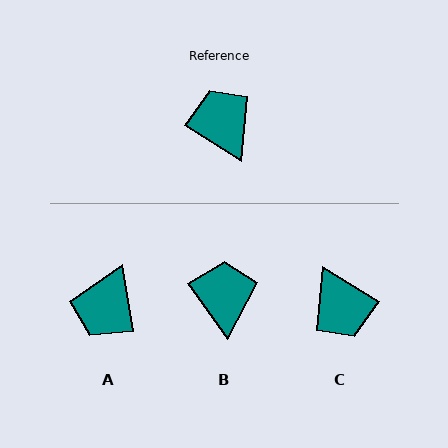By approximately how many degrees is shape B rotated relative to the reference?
Approximately 23 degrees clockwise.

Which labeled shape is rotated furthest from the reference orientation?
C, about 180 degrees away.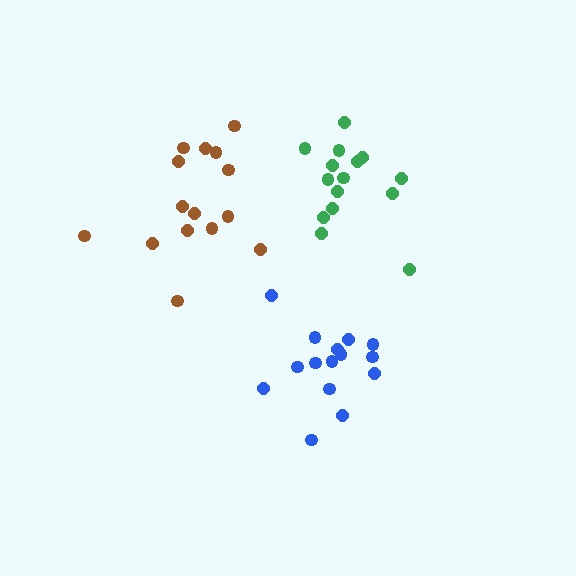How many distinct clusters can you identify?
There are 3 distinct clusters.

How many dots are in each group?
Group 1: 15 dots, Group 2: 15 dots, Group 3: 15 dots (45 total).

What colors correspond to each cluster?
The clusters are colored: blue, brown, green.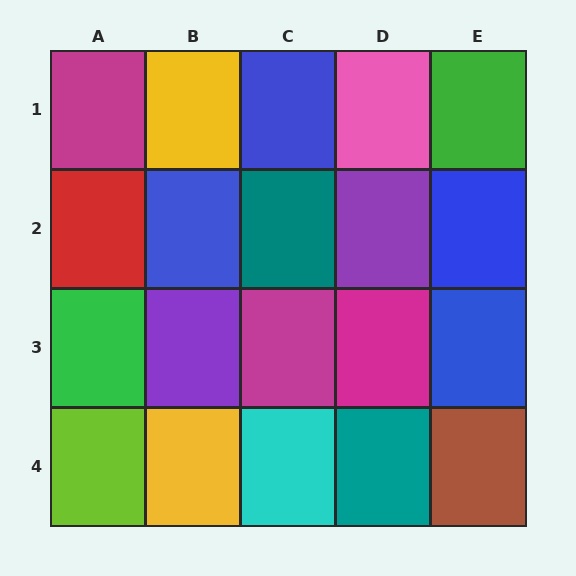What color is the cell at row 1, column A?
Magenta.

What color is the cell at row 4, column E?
Brown.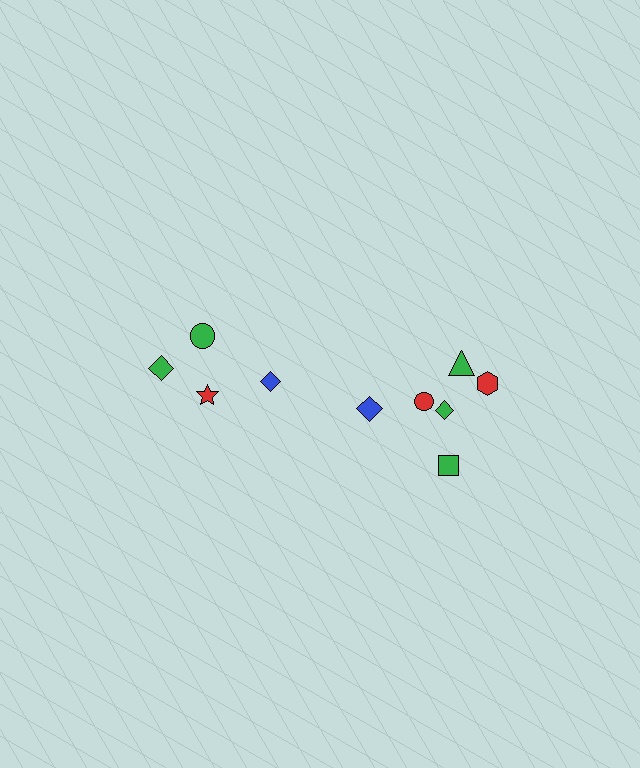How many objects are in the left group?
There are 4 objects.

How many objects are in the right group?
There are 6 objects.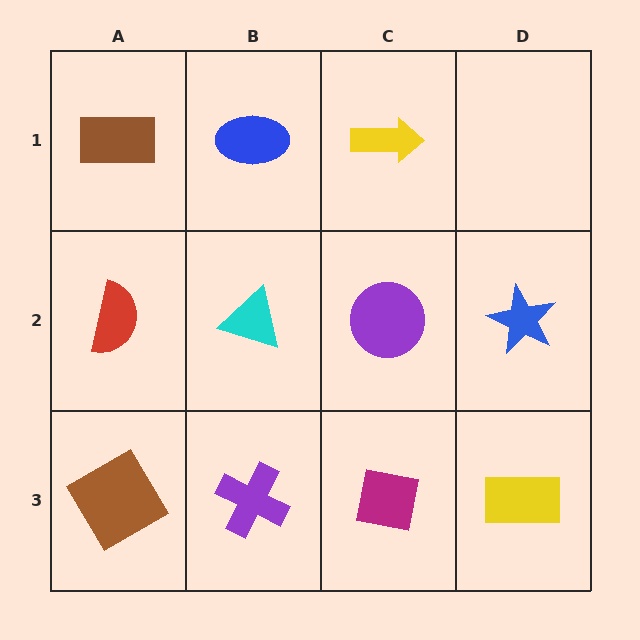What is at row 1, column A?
A brown rectangle.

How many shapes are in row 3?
4 shapes.